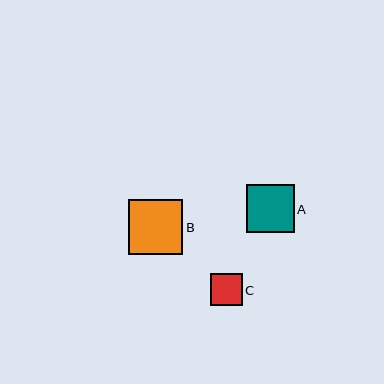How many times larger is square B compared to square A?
Square B is approximately 1.1 times the size of square A.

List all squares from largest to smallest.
From largest to smallest: B, A, C.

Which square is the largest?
Square B is the largest with a size of approximately 54 pixels.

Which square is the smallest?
Square C is the smallest with a size of approximately 32 pixels.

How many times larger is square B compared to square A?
Square B is approximately 1.1 times the size of square A.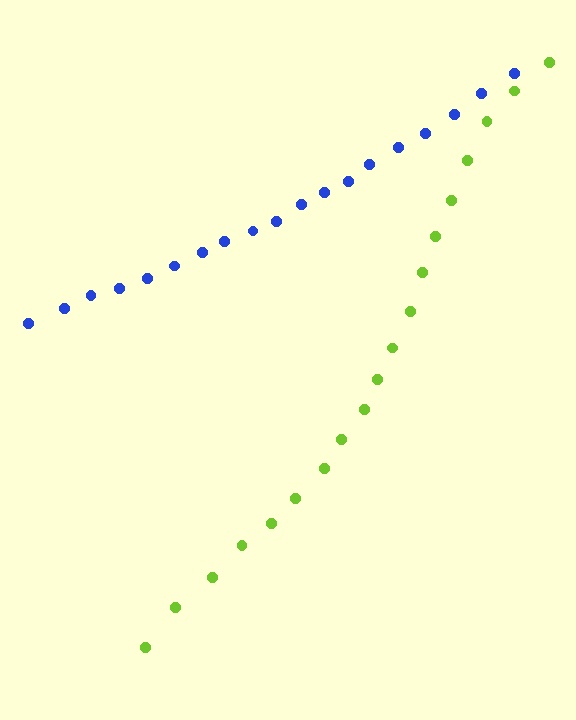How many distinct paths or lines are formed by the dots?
There are 2 distinct paths.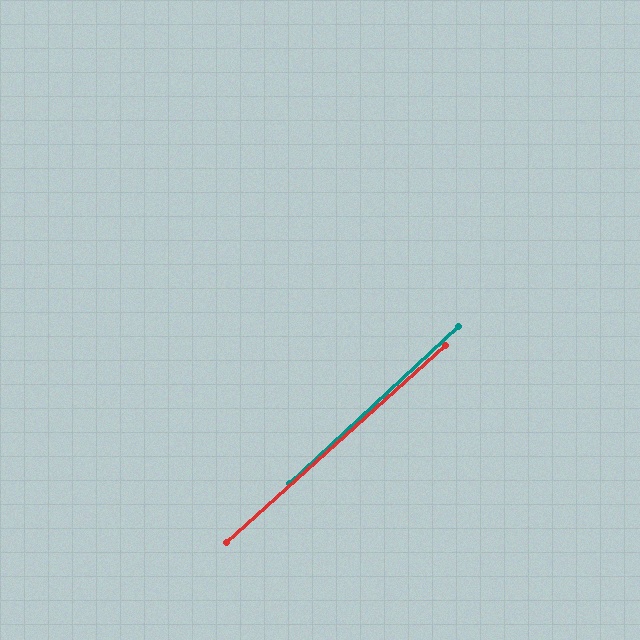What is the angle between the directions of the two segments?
Approximately 1 degree.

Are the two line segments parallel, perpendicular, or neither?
Parallel — their directions differ by only 0.9°.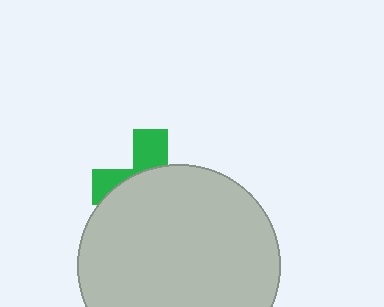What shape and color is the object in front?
The object in front is a light gray circle.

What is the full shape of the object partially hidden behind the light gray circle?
The partially hidden object is a green cross.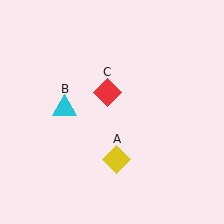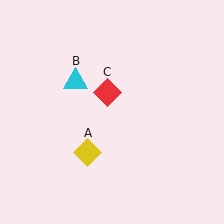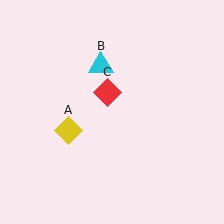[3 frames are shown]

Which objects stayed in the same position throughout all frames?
Red diamond (object C) remained stationary.